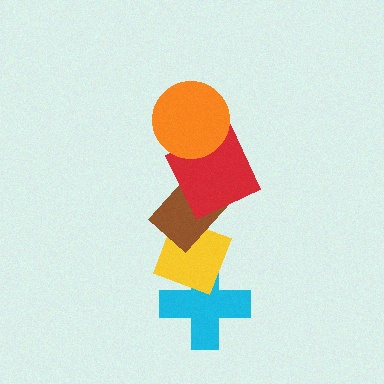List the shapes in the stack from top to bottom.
From top to bottom: the orange circle, the red square, the brown rectangle, the yellow diamond, the cyan cross.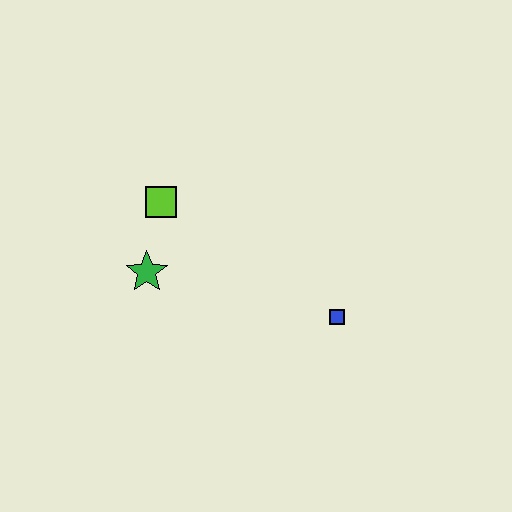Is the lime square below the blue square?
No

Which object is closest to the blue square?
The green star is closest to the blue square.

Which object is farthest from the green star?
The blue square is farthest from the green star.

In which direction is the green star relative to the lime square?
The green star is below the lime square.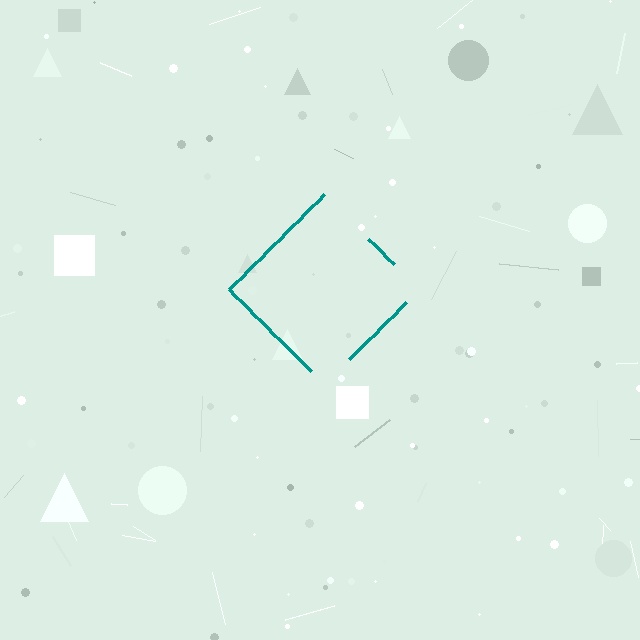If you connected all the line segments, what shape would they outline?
They would outline a diamond.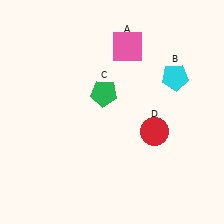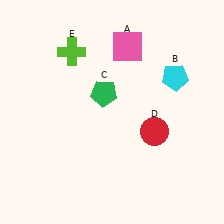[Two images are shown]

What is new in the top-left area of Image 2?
A lime cross (E) was added in the top-left area of Image 2.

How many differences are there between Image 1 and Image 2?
There is 1 difference between the two images.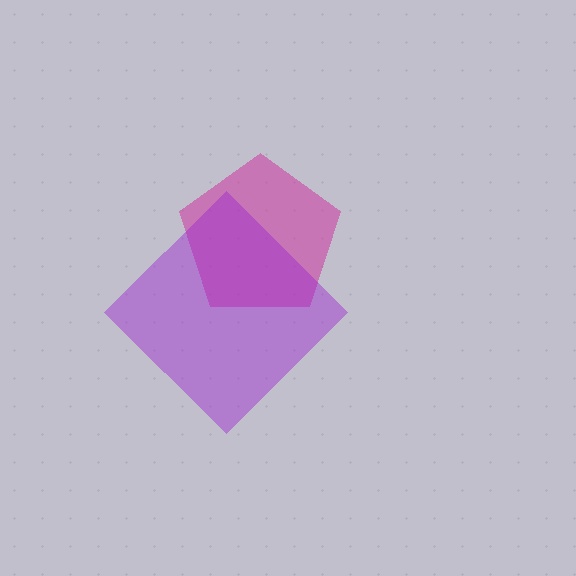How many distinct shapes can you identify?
There are 2 distinct shapes: a magenta pentagon, a purple diamond.